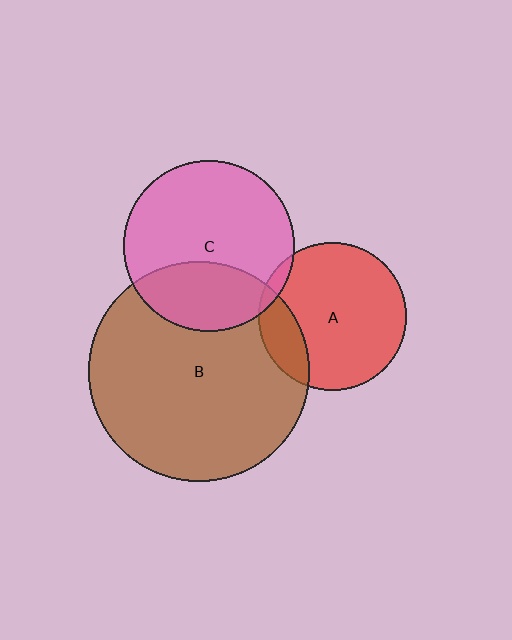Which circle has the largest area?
Circle B (brown).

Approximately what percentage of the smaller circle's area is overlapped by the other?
Approximately 20%.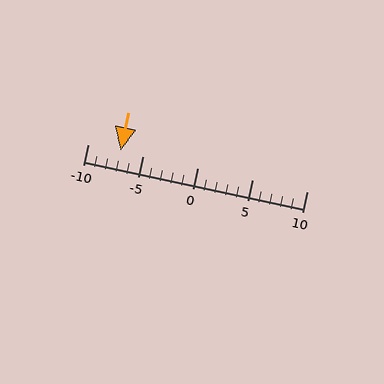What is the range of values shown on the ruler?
The ruler shows values from -10 to 10.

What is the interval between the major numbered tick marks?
The major tick marks are spaced 5 units apart.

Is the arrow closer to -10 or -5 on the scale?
The arrow is closer to -5.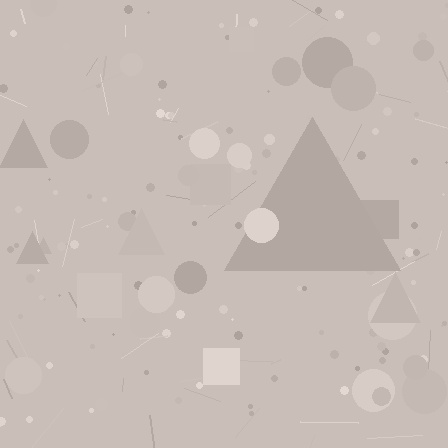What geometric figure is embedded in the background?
A triangle is embedded in the background.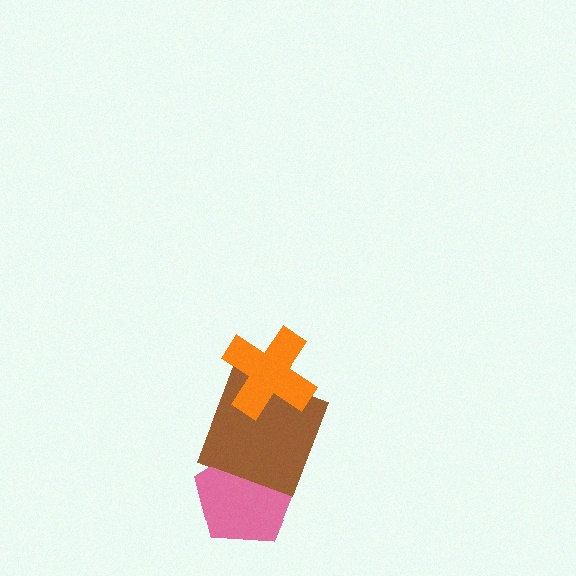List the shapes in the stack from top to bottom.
From top to bottom: the orange cross, the brown square, the pink pentagon.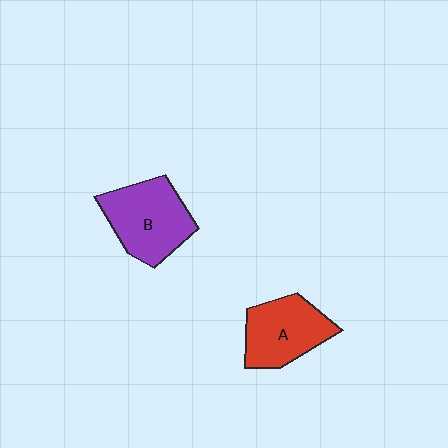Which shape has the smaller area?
Shape A (red).